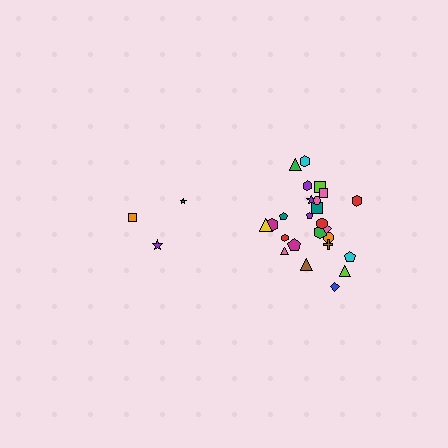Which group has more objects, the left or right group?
The right group.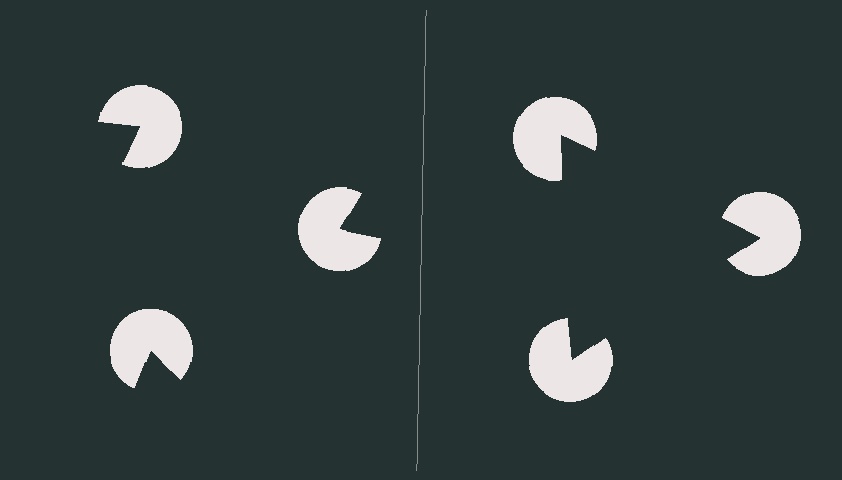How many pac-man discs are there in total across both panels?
6 — 3 on each side.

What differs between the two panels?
The pac-man discs are positioned identically on both sides; only the wedge orientations differ. On the right they align to a triangle; on the left they are misaligned.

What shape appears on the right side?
An illusory triangle.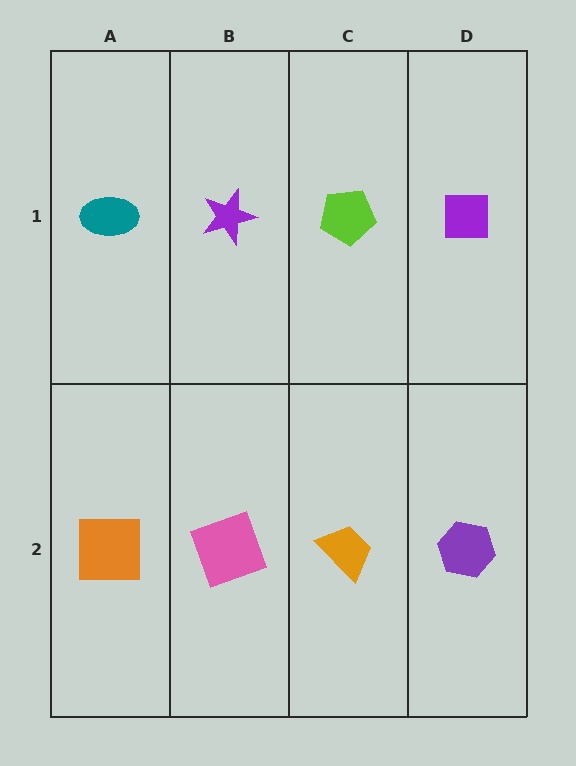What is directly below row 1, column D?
A purple hexagon.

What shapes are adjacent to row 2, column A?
A teal ellipse (row 1, column A), a pink square (row 2, column B).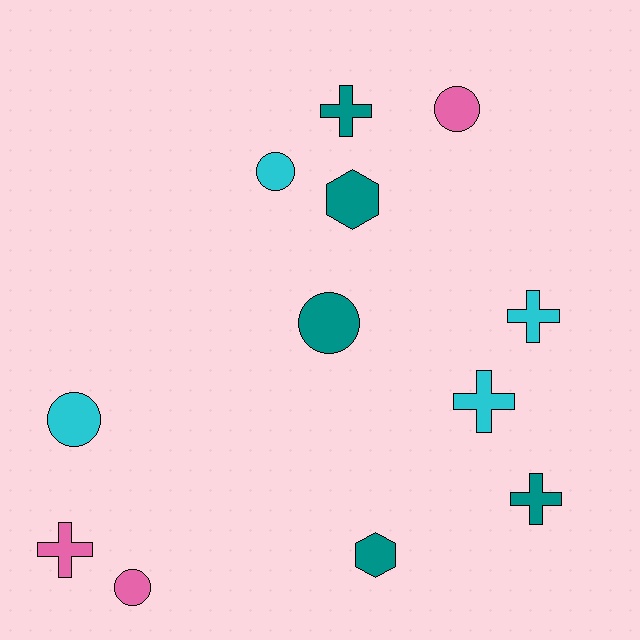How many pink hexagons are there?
There are no pink hexagons.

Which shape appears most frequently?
Cross, with 5 objects.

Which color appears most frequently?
Teal, with 5 objects.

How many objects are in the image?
There are 12 objects.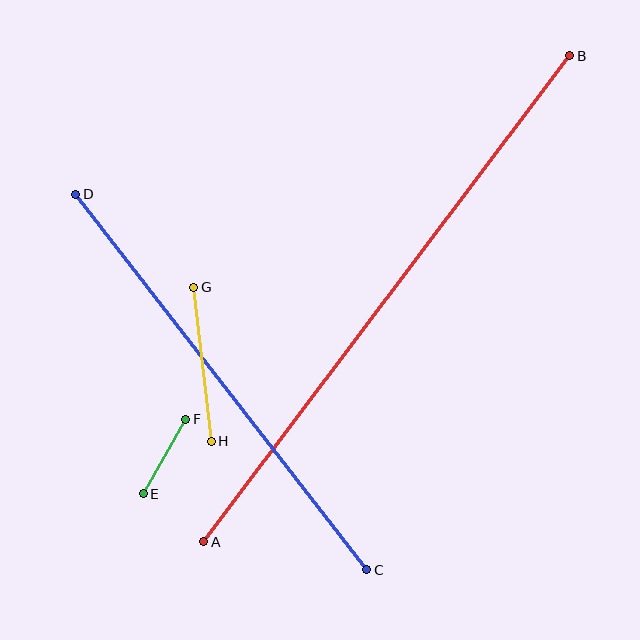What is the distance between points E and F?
The distance is approximately 86 pixels.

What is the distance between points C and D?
The distance is approximately 475 pixels.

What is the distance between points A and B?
The distance is approximately 609 pixels.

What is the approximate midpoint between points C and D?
The midpoint is at approximately (221, 382) pixels.